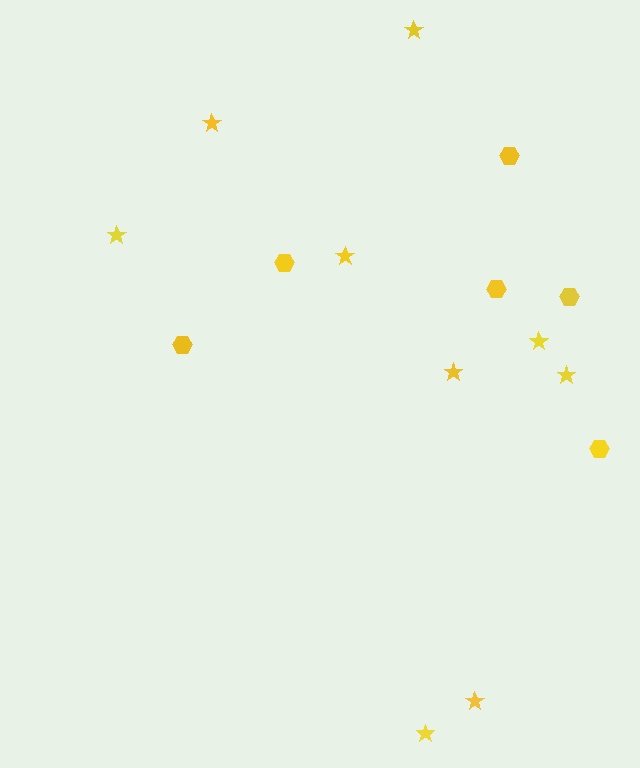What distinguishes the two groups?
There are 2 groups: one group of stars (9) and one group of hexagons (6).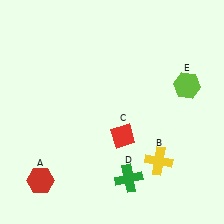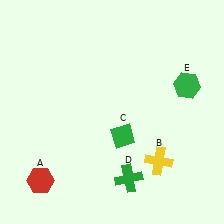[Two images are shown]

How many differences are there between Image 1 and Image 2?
There are 2 differences between the two images.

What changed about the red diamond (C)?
In Image 1, C is red. In Image 2, it changed to green.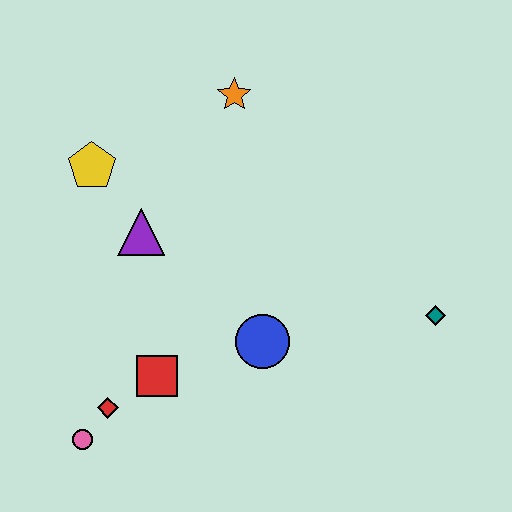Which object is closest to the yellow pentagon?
The purple triangle is closest to the yellow pentagon.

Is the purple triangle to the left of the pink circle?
No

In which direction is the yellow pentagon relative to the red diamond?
The yellow pentagon is above the red diamond.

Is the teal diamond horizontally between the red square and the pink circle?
No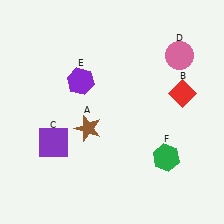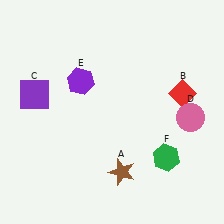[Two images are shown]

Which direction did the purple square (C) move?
The purple square (C) moved up.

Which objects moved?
The objects that moved are: the brown star (A), the purple square (C), the pink circle (D).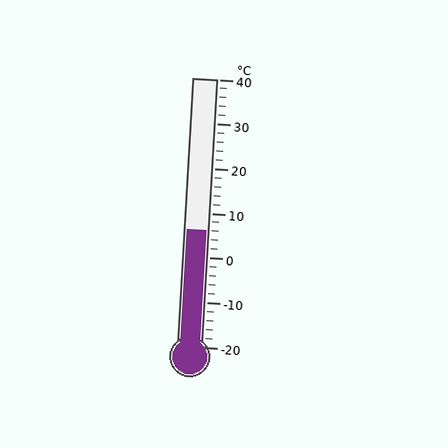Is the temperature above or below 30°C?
The temperature is below 30°C.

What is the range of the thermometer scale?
The thermometer scale ranges from -20°C to 40°C.